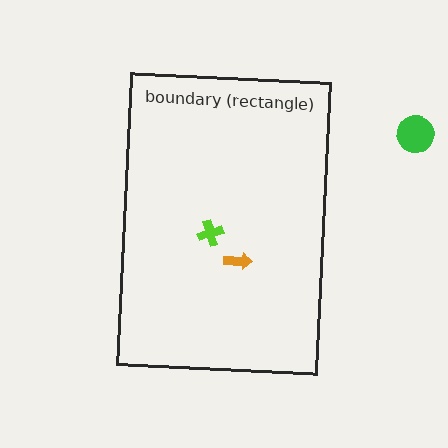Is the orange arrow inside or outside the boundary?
Inside.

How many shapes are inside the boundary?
2 inside, 1 outside.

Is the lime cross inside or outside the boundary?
Inside.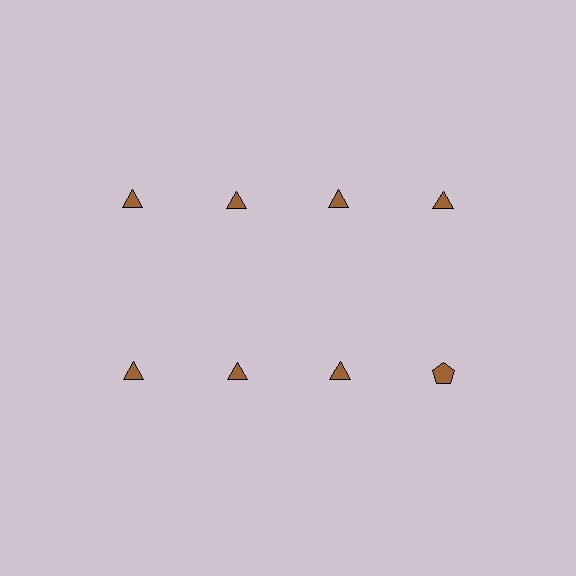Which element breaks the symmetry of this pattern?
The brown pentagon in the second row, second from right column breaks the symmetry. All other shapes are brown triangles.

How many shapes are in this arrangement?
There are 8 shapes arranged in a grid pattern.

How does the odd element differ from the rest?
It has a different shape: pentagon instead of triangle.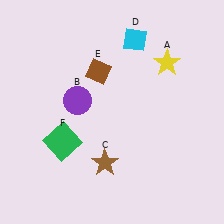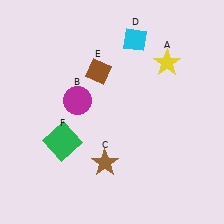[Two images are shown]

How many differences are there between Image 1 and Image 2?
There is 1 difference between the two images.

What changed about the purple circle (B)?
In Image 1, B is purple. In Image 2, it changed to magenta.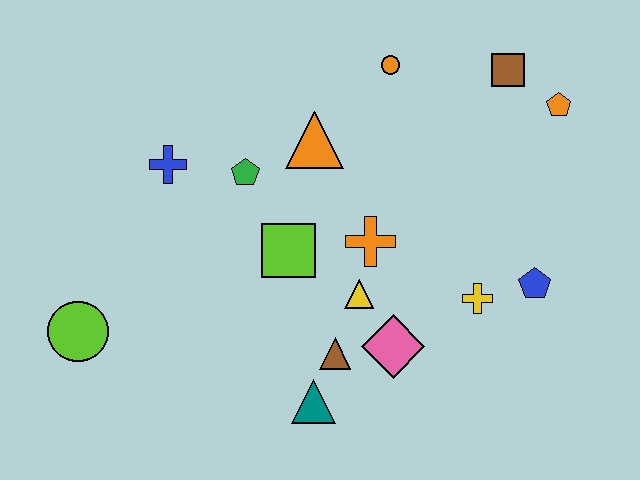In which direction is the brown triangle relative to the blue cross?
The brown triangle is below the blue cross.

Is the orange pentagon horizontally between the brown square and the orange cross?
No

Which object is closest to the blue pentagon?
The yellow cross is closest to the blue pentagon.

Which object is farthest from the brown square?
The lime circle is farthest from the brown square.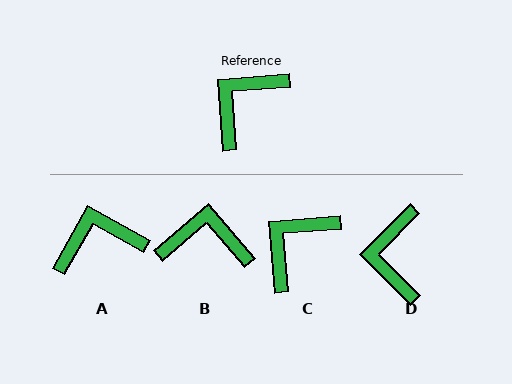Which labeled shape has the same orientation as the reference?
C.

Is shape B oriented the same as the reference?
No, it is off by about 54 degrees.